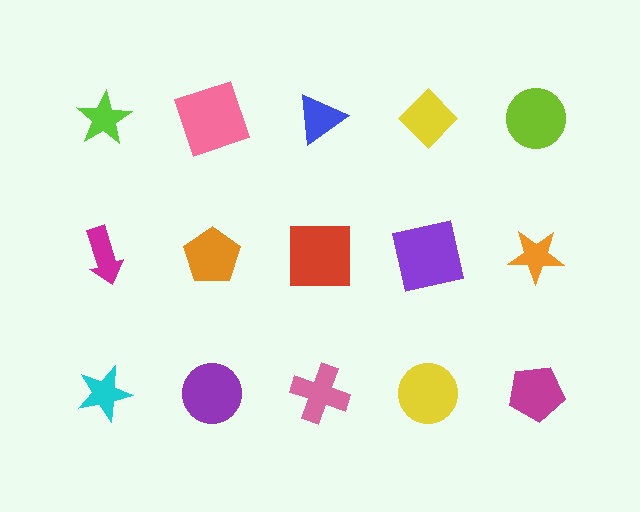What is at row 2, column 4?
A purple square.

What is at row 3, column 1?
A cyan star.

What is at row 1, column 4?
A yellow diamond.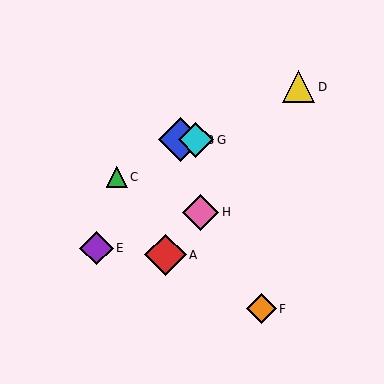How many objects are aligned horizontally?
2 objects (B, G) are aligned horizontally.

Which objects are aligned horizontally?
Objects B, G are aligned horizontally.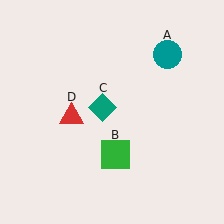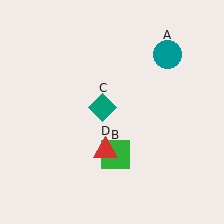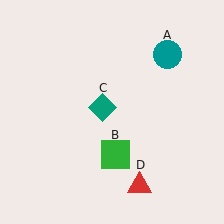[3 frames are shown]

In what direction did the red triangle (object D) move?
The red triangle (object D) moved down and to the right.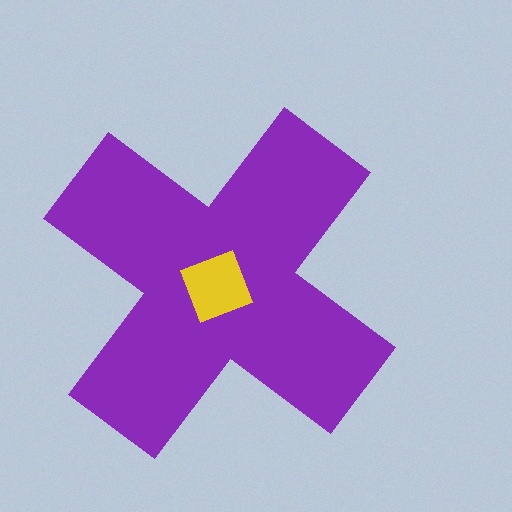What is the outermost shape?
The purple cross.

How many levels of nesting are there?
2.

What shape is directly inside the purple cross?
The yellow diamond.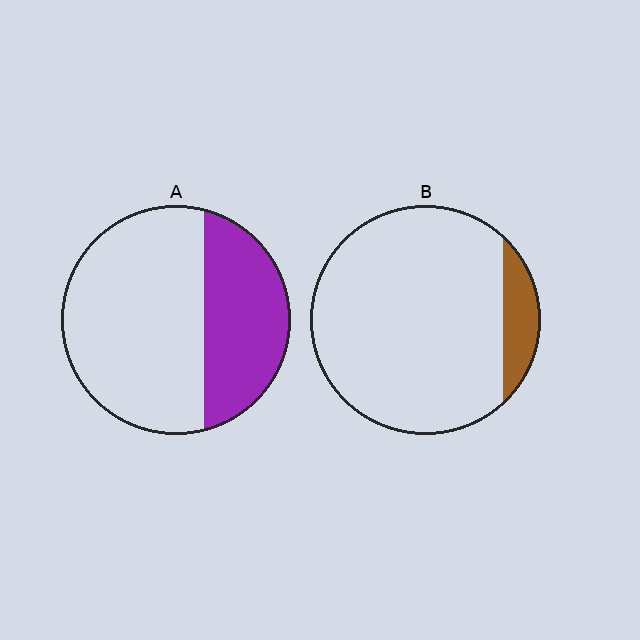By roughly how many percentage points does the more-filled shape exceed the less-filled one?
By roughly 25 percentage points (A over B).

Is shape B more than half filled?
No.